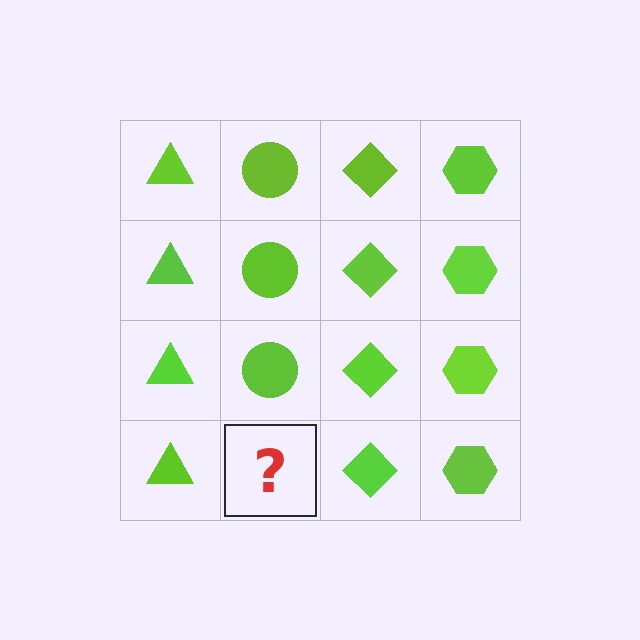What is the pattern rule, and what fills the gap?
The rule is that each column has a consistent shape. The gap should be filled with a lime circle.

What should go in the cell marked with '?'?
The missing cell should contain a lime circle.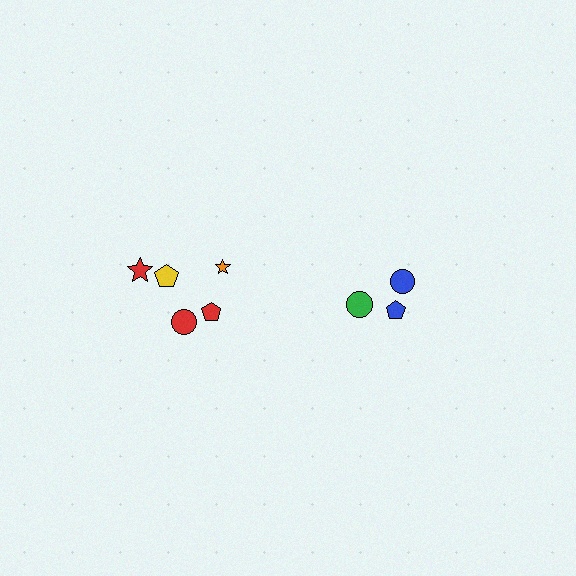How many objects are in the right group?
There are 3 objects.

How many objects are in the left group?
There are 5 objects.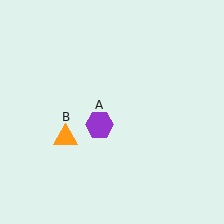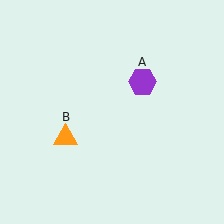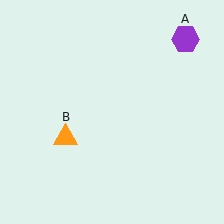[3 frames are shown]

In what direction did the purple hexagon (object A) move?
The purple hexagon (object A) moved up and to the right.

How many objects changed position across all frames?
1 object changed position: purple hexagon (object A).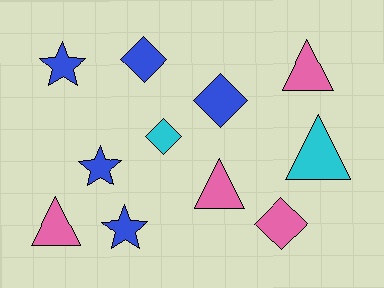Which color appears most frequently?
Blue, with 5 objects.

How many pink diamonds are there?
There is 1 pink diamond.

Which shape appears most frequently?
Triangle, with 4 objects.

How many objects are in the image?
There are 11 objects.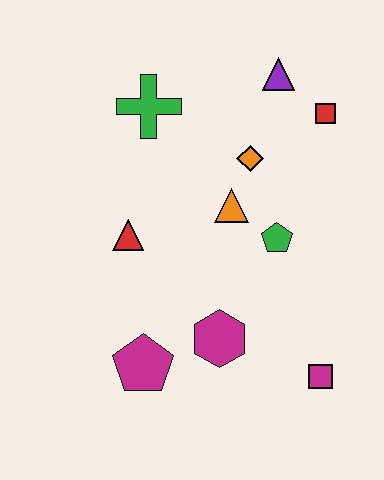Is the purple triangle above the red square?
Yes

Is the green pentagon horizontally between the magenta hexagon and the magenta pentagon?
No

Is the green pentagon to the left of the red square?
Yes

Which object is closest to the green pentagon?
The orange triangle is closest to the green pentagon.